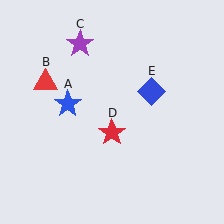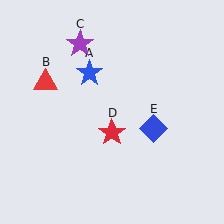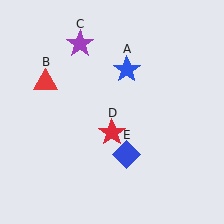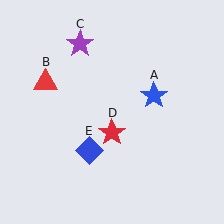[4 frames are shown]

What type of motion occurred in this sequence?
The blue star (object A), blue diamond (object E) rotated clockwise around the center of the scene.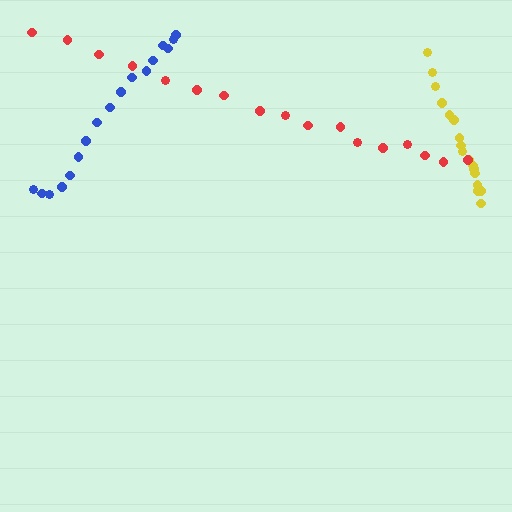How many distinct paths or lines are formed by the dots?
There are 3 distinct paths.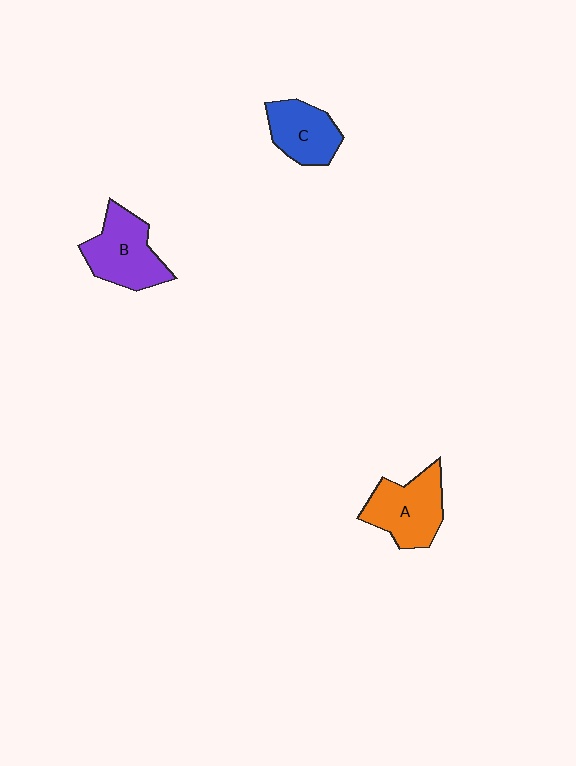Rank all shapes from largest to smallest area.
From largest to smallest: A (orange), B (purple), C (blue).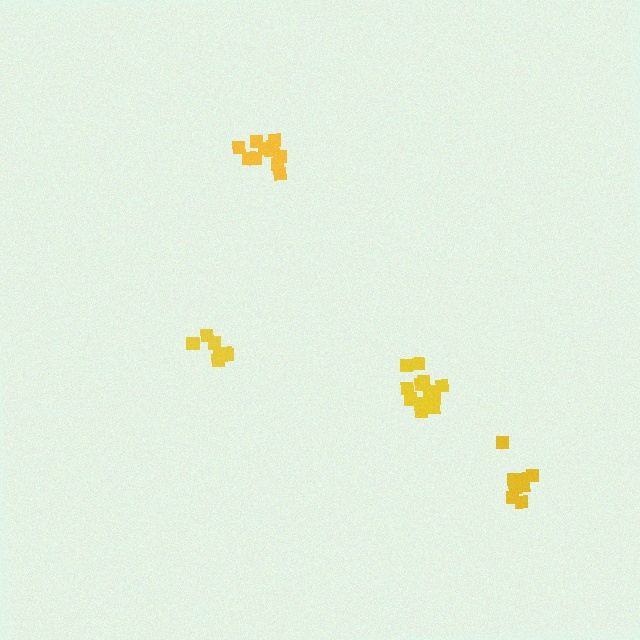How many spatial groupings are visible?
There are 4 spatial groupings.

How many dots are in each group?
Group 1: 12 dots, Group 2: 7 dots, Group 3: 11 dots, Group 4: 8 dots (38 total).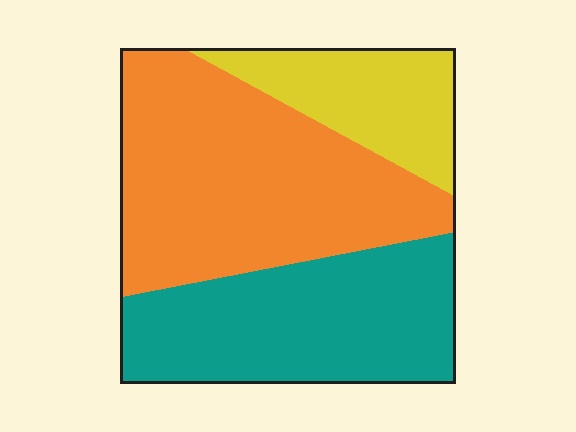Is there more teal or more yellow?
Teal.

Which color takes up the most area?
Orange, at roughly 45%.